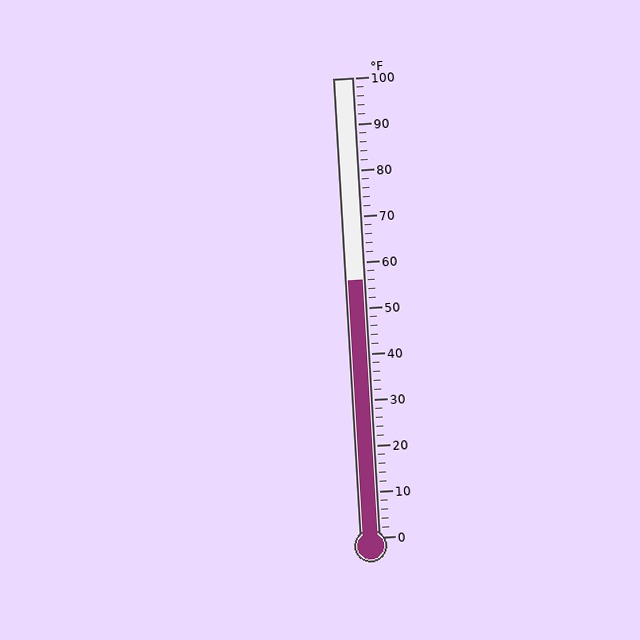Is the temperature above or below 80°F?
The temperature is below 80°F.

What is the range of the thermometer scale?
The thermometer scale ranges from 0°F to 100°F.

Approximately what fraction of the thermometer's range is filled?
The thermometer is filled to approximately 55% of its range.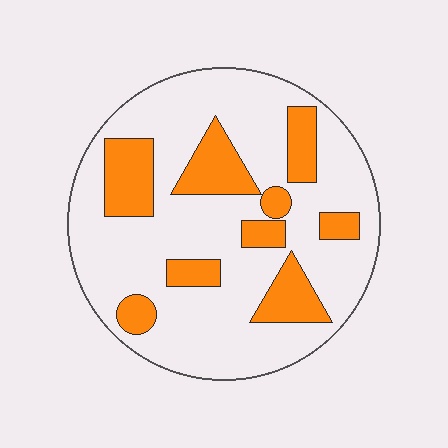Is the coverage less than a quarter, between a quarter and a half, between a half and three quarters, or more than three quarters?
Less than a quarter.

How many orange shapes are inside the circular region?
9.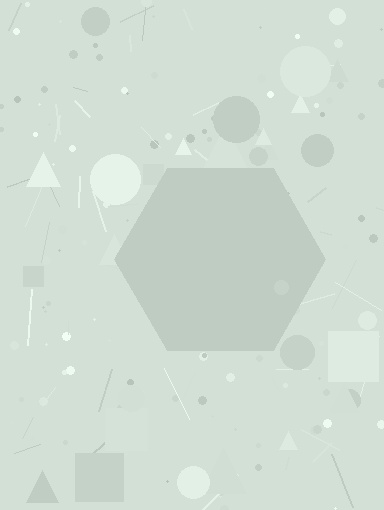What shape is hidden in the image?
A hexagon is hidden in the image.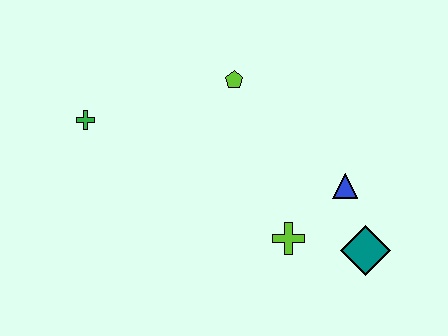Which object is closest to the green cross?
The lime pentagon is closest to the green cross.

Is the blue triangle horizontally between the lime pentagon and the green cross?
No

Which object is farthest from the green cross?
The teal diamond is farthest from the green cross.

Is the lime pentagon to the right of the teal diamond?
No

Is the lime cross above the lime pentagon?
No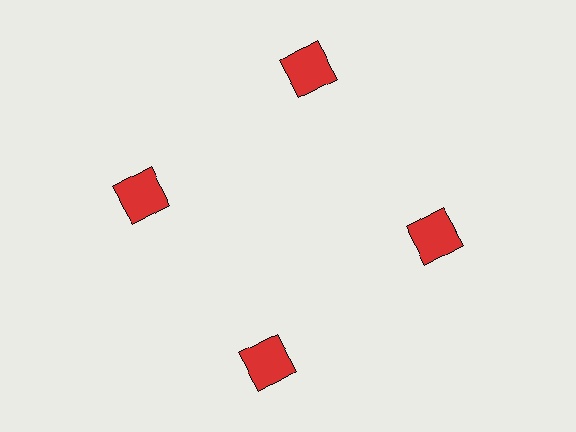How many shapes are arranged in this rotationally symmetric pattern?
There are 4 shapes, arranged in 4 groups of 1.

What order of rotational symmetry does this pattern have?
This pattern has 4-fold rotational symmetry.